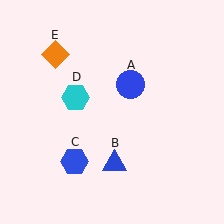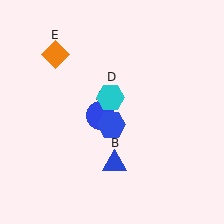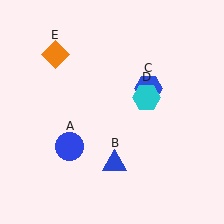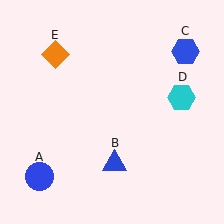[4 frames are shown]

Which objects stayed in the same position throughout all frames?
Blue triangle (object B) and orange diamond (object E) remained stationary.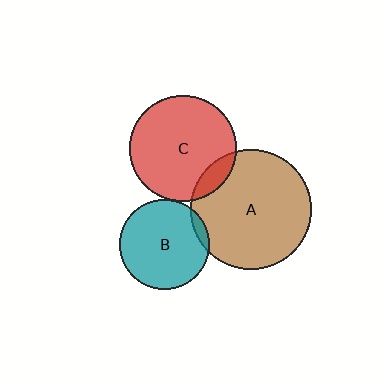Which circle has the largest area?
Circle A (brown).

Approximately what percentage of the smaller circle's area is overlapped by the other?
Approximately 10%.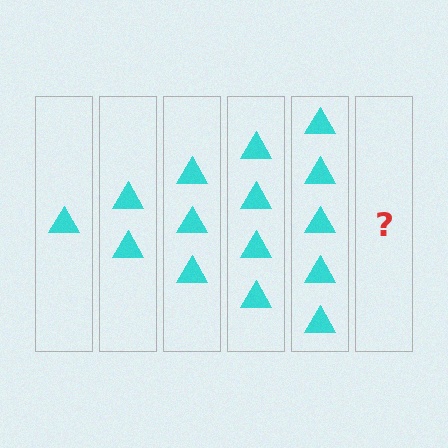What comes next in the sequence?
The next element should be 6 triangles.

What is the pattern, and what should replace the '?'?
The pattern is that each step adds one more triangle. The '?' should be 6 triangles.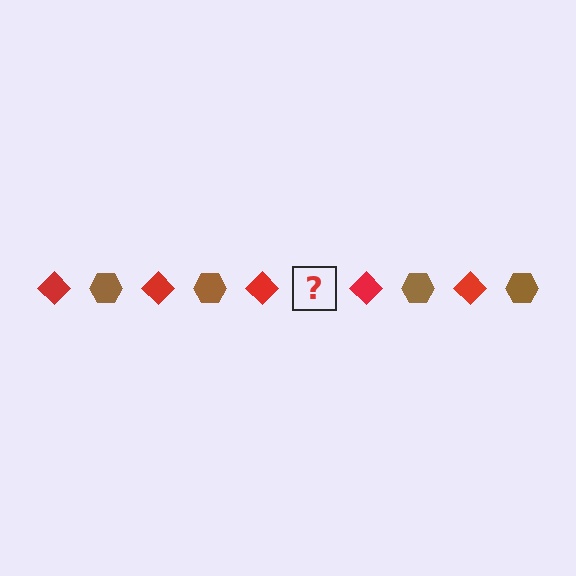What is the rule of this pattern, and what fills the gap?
The rule is that the pattern alternates between red diamond and brown hexagon. The gap should be filled with a brown hexagon.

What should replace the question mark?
The question mark should be replaced with a brown hexagon.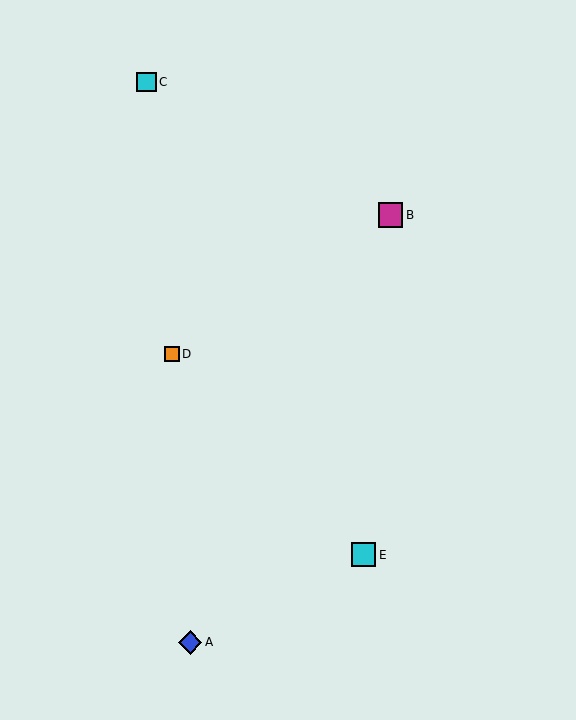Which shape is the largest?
The magenta square (labeled B) is the largest.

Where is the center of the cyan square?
The center of the cyan square is at (364, 555).